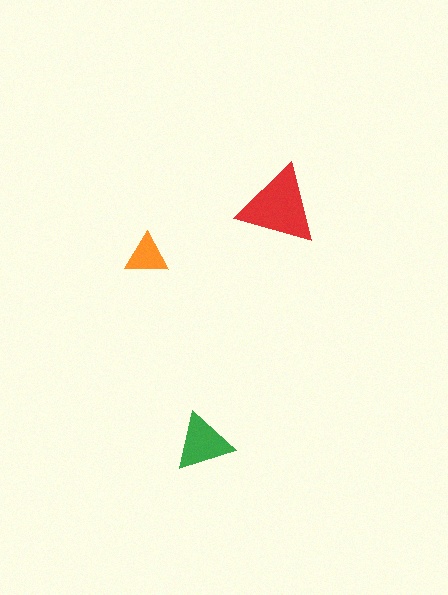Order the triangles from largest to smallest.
the red one, the green one, the orange one.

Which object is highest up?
The red triangle is topmost.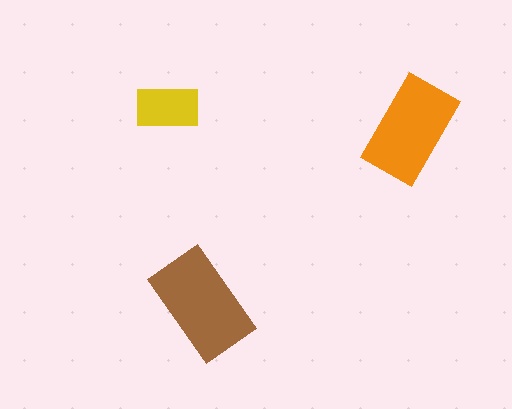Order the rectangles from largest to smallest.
the brown one, the orange one, the yellow one.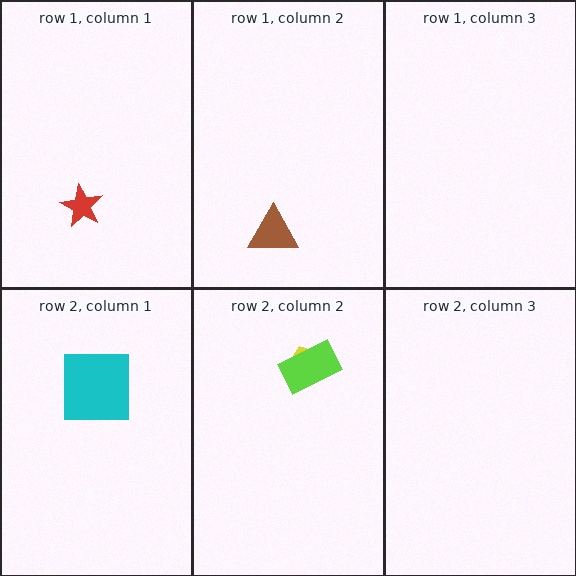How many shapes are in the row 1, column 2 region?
1.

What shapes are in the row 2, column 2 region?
The yellow pentagon, the lime rectangle.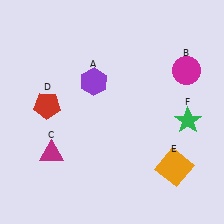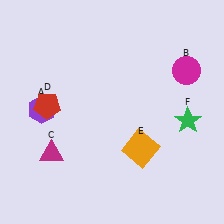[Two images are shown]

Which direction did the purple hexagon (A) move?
The purple hexagon (A) moved left.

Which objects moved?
The objects that moved are: the purple hexagon (A), the orange square (E).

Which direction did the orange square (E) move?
The orange square (E) moved left.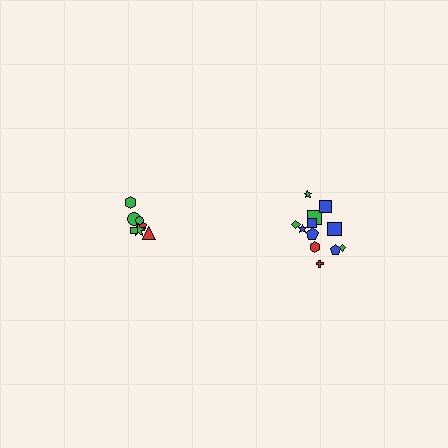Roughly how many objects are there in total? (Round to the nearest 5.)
Roughly 20 objects in total.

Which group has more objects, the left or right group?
The right group.